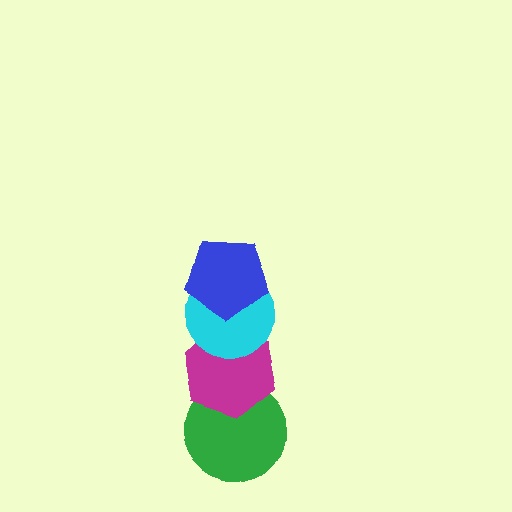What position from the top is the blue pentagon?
The blue pentagon is 1st from the top.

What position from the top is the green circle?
The green circle is 4th from the top.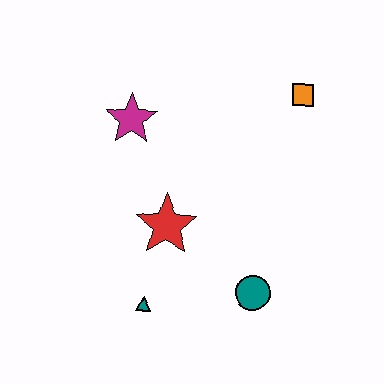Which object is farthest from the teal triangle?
The orange square is farthest from the teal triangle.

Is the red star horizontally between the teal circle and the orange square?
No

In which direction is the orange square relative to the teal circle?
The orange square is above the teal circle.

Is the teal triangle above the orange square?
No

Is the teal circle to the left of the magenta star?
No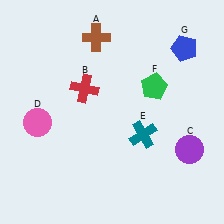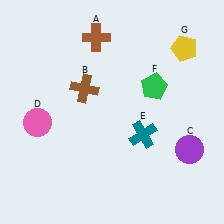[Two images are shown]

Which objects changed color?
B changed from red to brown. G changed from blue to yellow.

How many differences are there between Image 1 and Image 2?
There are 2 differences between the two images.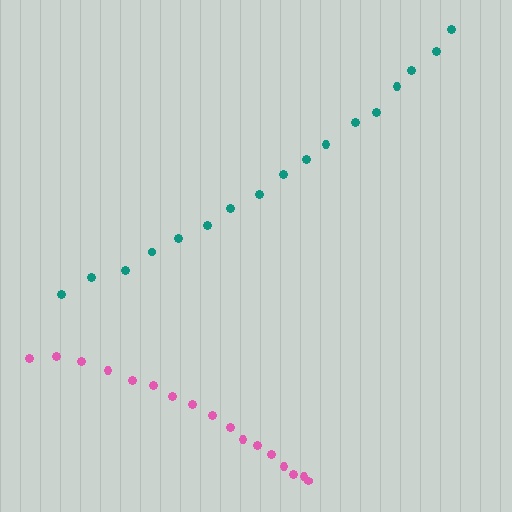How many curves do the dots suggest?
There are 2 distinct paths.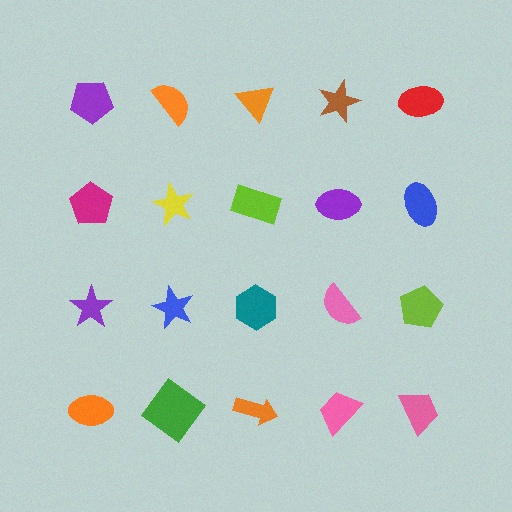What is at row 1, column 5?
A red ellipse.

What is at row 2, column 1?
A magenta pentagon.